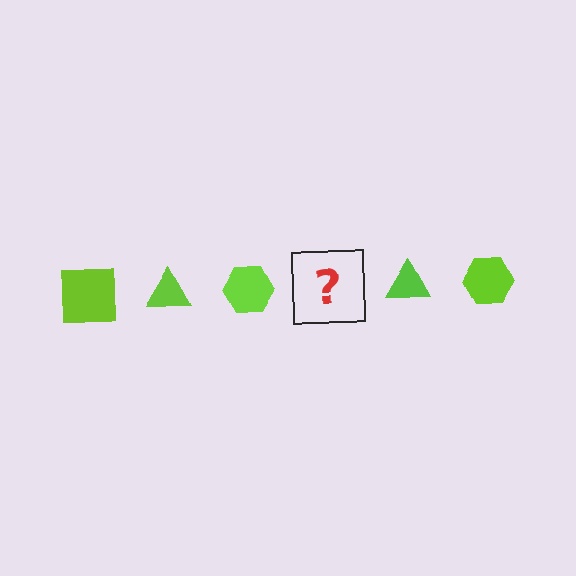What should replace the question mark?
The question mark should be replaced with a lime square.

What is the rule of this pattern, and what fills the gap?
The rule is that the pattern cycles through square, triangle, hexagon shapes in lime. The gap should be filled with a lime square.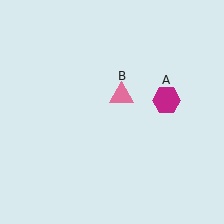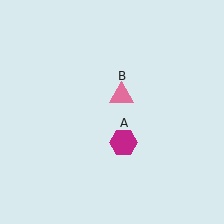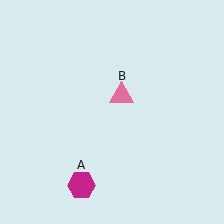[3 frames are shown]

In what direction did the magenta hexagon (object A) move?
The magenta hexagon (object A) moved down and to the left.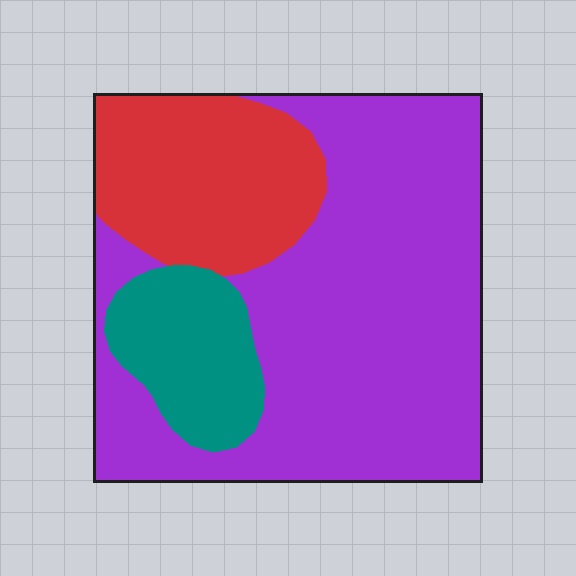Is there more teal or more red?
Red.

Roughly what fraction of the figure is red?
Red covers about 25% of the figure.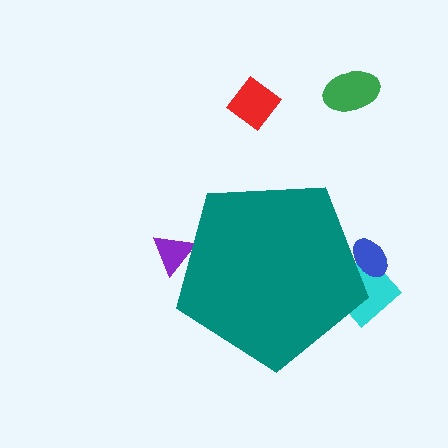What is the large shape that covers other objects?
A teal pentagon.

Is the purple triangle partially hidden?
Yes, the purple triangle is partially hidden behind the teal pentagon.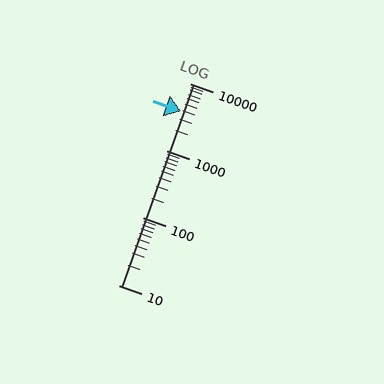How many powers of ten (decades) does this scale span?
The scale spans 3 decades, from 10 to 10000.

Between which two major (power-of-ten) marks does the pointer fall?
The pointer is between 1000 and 10000.